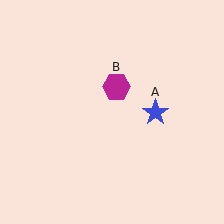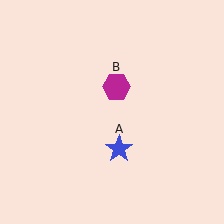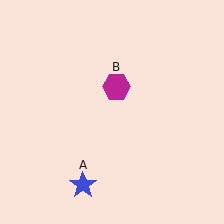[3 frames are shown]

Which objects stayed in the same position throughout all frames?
Magenta hexagon (object B) remained stationary.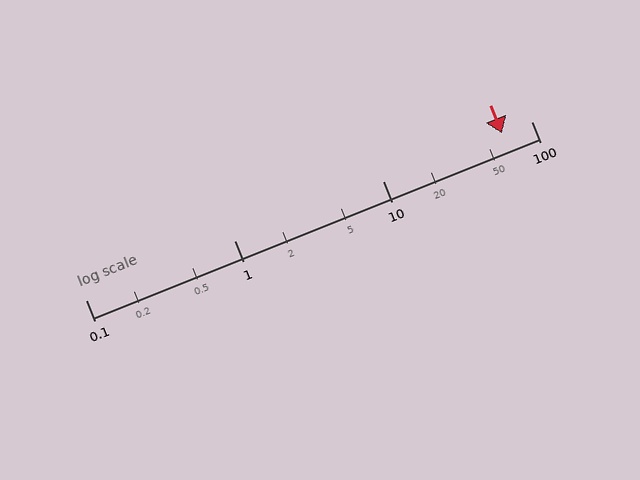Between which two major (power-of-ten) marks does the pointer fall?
The pointer is between 10 and 100.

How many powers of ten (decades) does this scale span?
The scale spans 3 decades, from 0.1 to 100.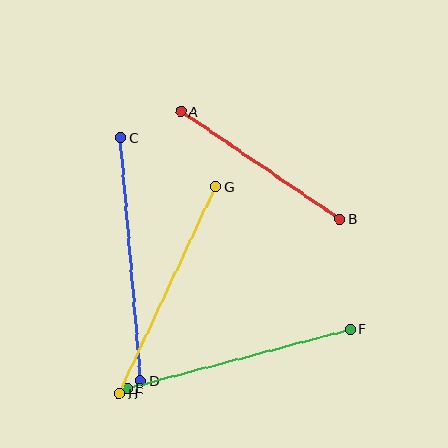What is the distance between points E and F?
The distance is approximately 231 pixels.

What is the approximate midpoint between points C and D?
The midpoint is at approximately (131, 259) pixels.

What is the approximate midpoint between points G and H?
The midpoint is at approximately (167, 290) pixels.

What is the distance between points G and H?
The distance is approximately 228 pixels.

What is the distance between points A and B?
The distance is approximately 192 pixels.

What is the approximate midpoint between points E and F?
The midpoint is at approximately (239, 359) pixels.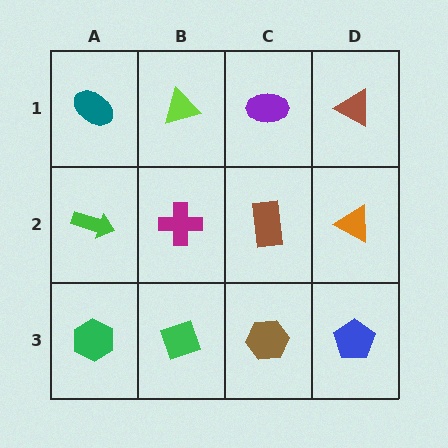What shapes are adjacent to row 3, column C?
A brown rectangle (row 2, column C), a green diamond (row 3, column B), a blue pentagon (row 3, column D).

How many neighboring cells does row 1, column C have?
3.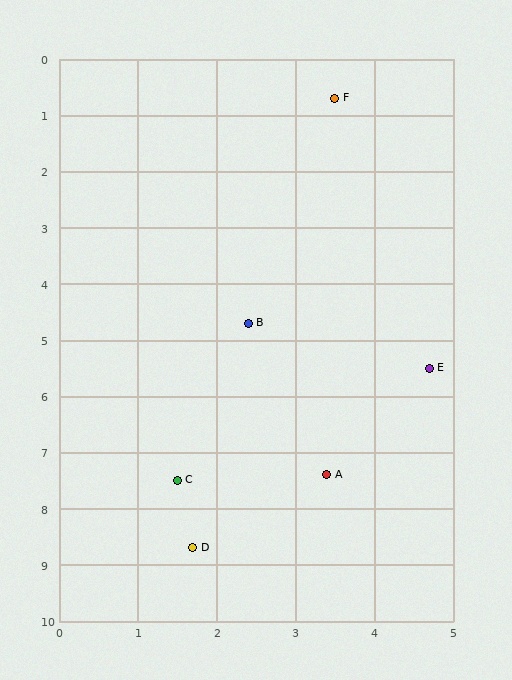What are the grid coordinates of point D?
Point D is at approximately (1.7, 8.7).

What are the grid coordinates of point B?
Point B is at approximately (2.4, 4.7).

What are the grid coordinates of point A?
Point A is at approximately (3.4, 7.4).